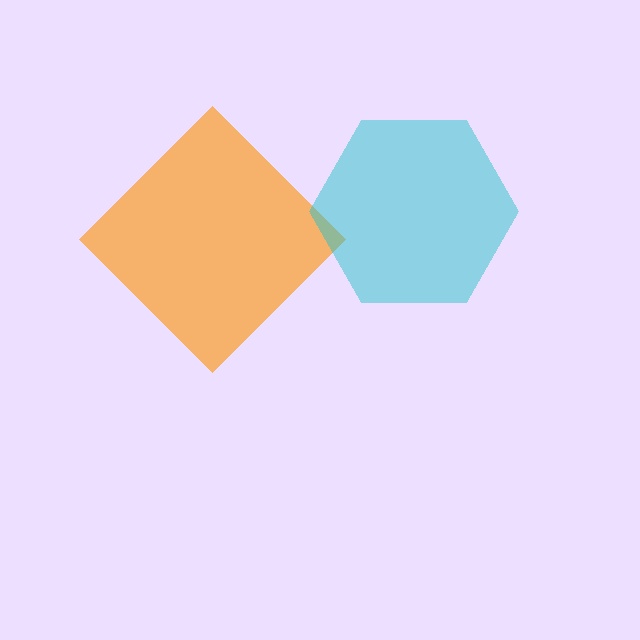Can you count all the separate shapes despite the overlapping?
Yes, there are 2 separate shapes.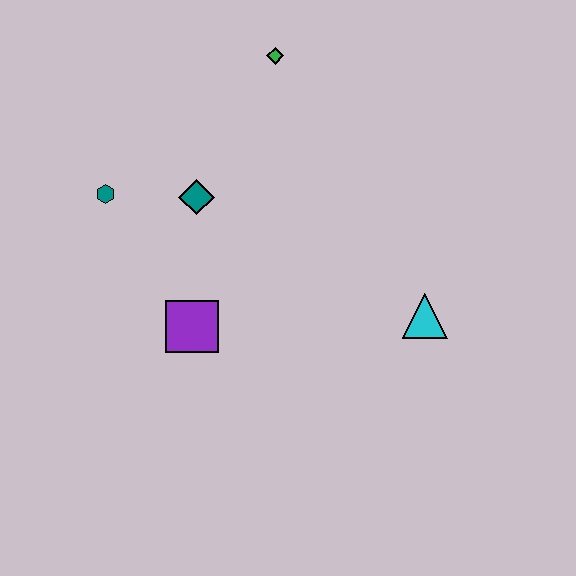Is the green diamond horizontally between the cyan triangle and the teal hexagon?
Yes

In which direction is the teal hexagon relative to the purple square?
The teal hexagon is above the purple square.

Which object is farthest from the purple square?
The green diamond is farthest from the purple square.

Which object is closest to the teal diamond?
The teal hexagon is closest to the teal diamond.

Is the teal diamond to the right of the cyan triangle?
No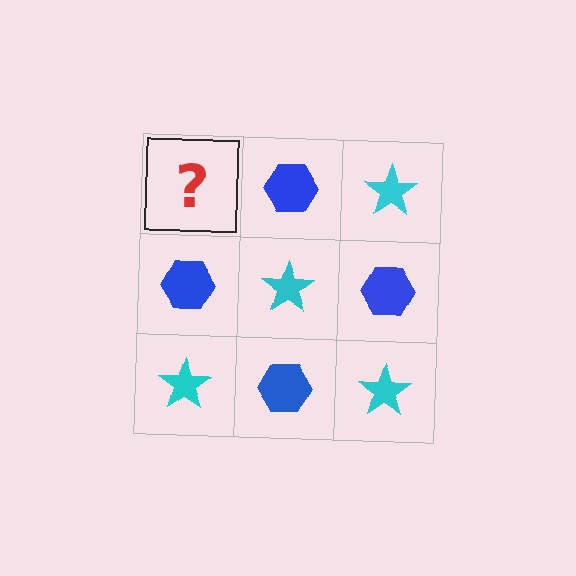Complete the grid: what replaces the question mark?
The question mark should be replaced with a cyan star.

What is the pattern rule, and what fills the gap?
The rule is that it alternates cyan star and blue hexagon in a checkerboard pattern. The gap should be filled with a cyan star.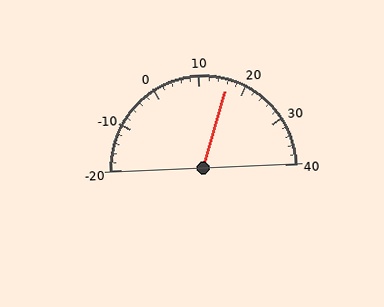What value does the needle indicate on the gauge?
The needle indicates approximately 16.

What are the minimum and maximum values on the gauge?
The gauge ranges from -20 to 40.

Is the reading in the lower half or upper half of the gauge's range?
The reading is in the upper half of the range (-20 to 40).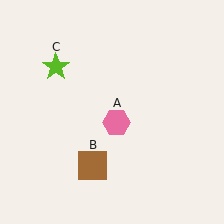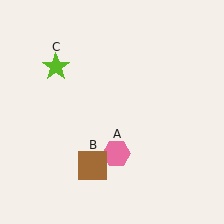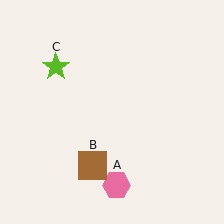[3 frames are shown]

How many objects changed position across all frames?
1 object changed position: pink hexagon (object A).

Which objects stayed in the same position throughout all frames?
Brown square (object B) and lime star (object C) remained stationary.